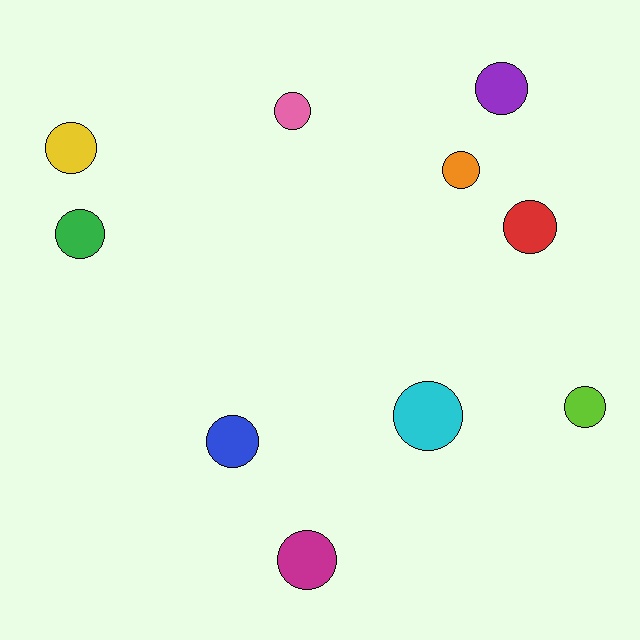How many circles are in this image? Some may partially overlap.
There are 10 circles.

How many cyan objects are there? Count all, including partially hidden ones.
There is 1 cyan object.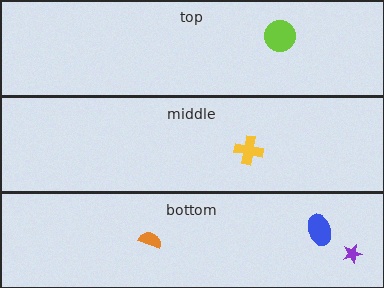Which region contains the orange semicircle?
The bottom region.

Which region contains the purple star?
The bottom region.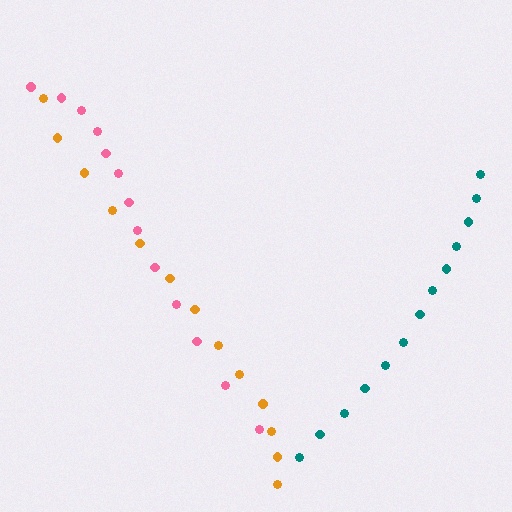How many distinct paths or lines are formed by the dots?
There are 3 distinct paths.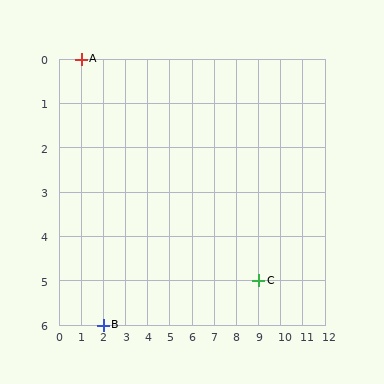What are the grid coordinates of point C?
Point C is at grid coordinates (9, 5).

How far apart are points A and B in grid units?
Points A and B are 1 column and 6 rows apart (about 6.1 grid units diagonally).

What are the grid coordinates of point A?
Point A is at grid coordinates (1, 0).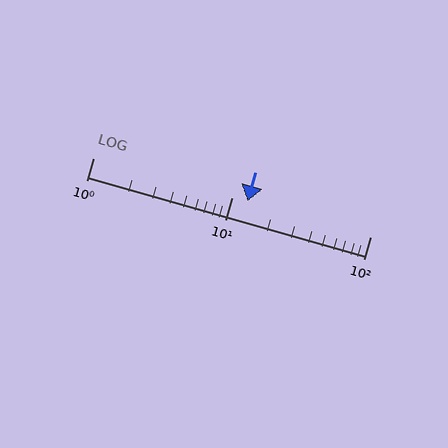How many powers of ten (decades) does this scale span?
The scale spans 2 decades, from 1 to 100.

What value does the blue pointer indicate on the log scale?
The pointer indicates approximately 13.